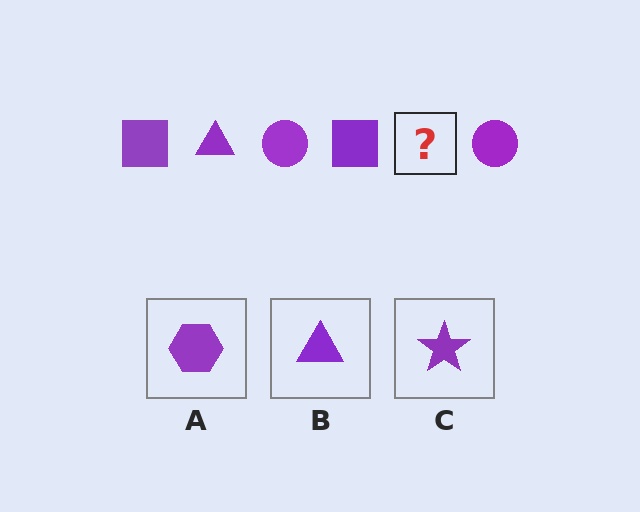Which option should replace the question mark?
Option B.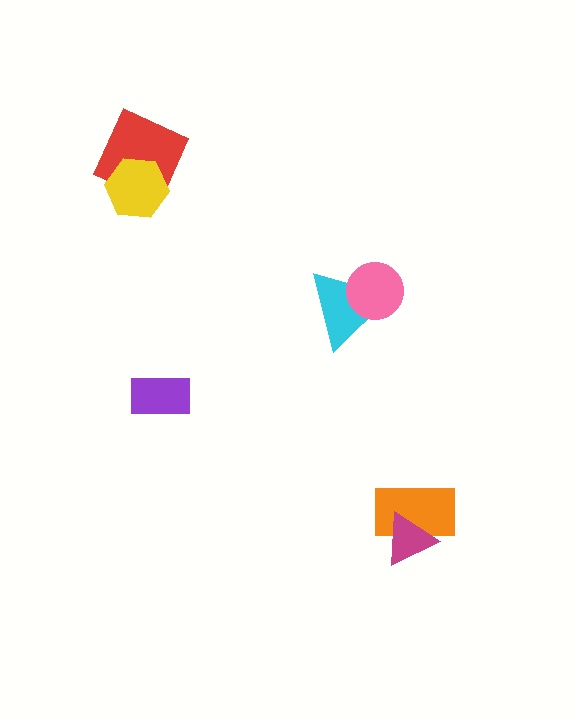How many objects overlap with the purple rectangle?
0 objects overlap with the purple rectangle.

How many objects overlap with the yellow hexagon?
1 object overlaps with the yellow hexagon.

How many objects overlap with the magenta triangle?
1 object overlaps with the magenta triangle.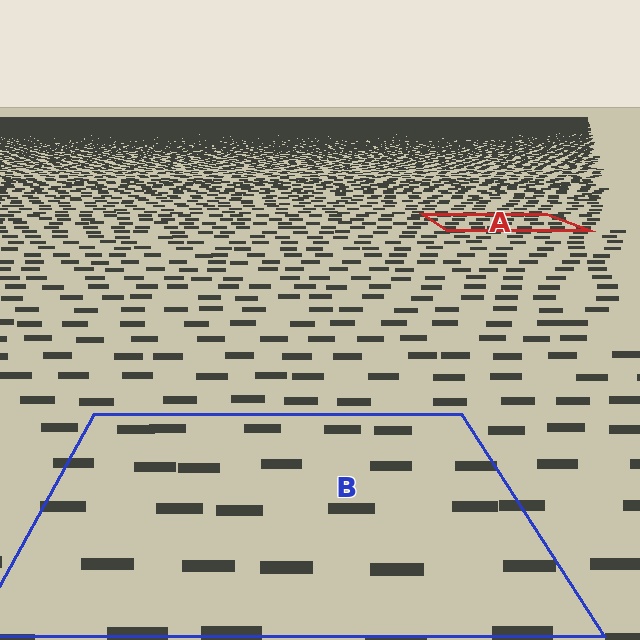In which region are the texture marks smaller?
The texture marks are smaller in region A, because it is farther away.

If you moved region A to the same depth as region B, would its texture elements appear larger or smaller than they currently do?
They would appear larger. At a closer depth, the same texture elements are projected at a bigger on-screen size.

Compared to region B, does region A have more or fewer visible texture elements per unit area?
Region A has more texture elements per unit area — they are packed more densely because it is farther away.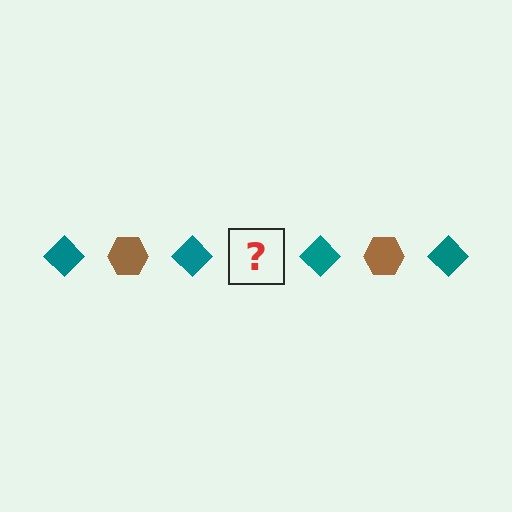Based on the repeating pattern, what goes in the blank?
The blank should be a brown hexagon.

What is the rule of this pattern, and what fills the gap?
The rule is that the pattern alternates between teal diamond and brown hexagon. The gap should be filled with a brown hexagon.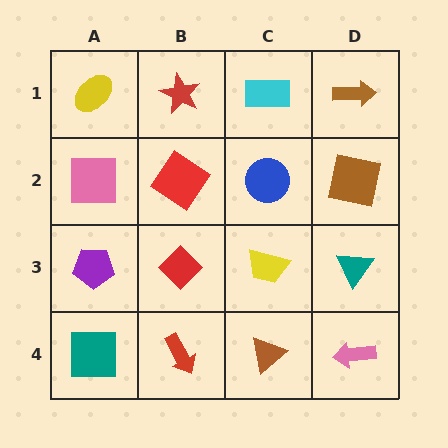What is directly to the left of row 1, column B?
A yellow ellipse.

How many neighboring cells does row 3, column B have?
4.